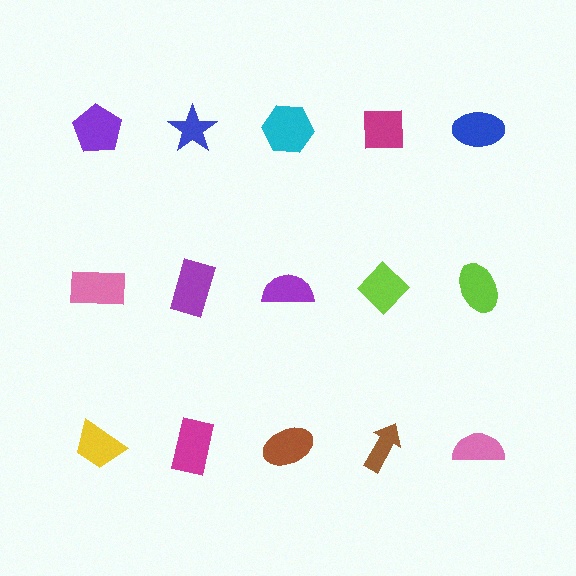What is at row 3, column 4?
A brown arrow.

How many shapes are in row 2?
5 shapes.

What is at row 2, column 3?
A purple semicircle.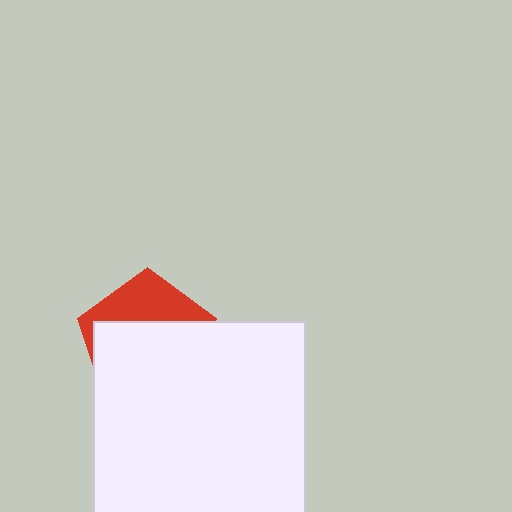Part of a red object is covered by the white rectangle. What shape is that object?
It is a pentagon.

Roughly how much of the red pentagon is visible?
A small part of it is visible (roughly 34%).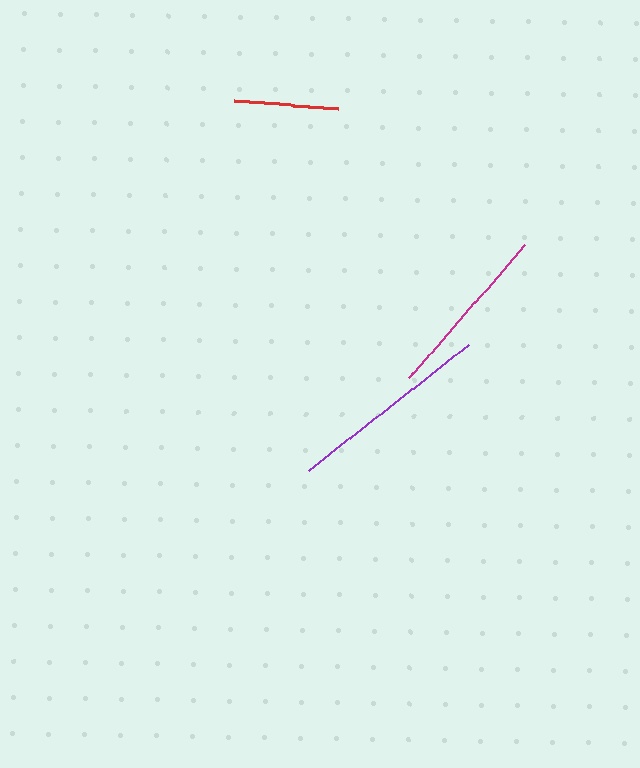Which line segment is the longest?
The purple line is the longest at approximately 203 pixels.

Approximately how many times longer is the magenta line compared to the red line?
The magenta line is approximately 1.7 times the length of the red line.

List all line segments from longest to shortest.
From longest to shortest: purple, magenta, red.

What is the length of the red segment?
The red segment is approximately 105 pixels long.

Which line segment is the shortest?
The red line is the shortest at approximately 105 pixels.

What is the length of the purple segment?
The purple segment is approximately 203 pixels long.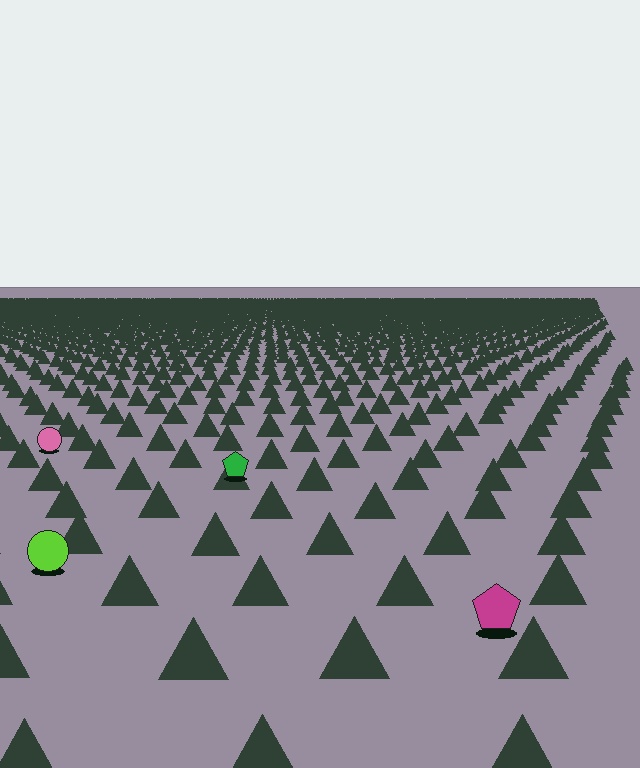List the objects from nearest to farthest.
From nearest to farthest: the magenta pentagon, the lime circle, the green pentagon, the pink circle.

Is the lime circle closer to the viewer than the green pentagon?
Yes. The lime circle is closer — you can tell from the texture gradient: the ground texture is coarser near it.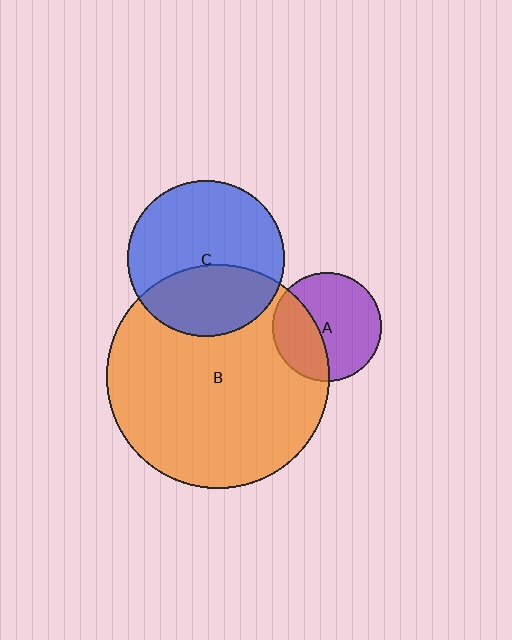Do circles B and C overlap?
Yes.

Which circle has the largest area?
Circle B (orange).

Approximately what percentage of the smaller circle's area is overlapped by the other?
Approximately 35%.